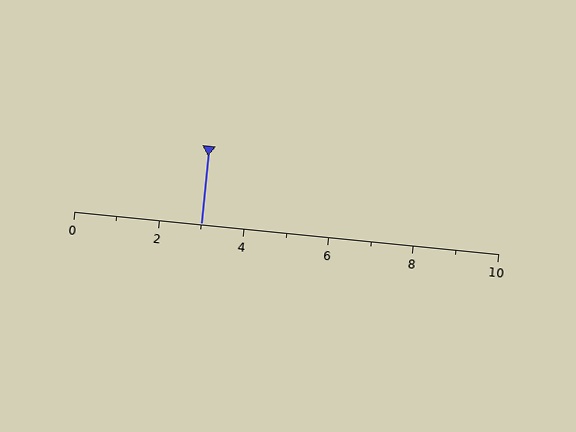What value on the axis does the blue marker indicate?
The marker indicates approximately 3.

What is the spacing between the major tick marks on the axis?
The major ticks are spaced 2 apart.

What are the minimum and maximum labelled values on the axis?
The axis runs from 0 to 10.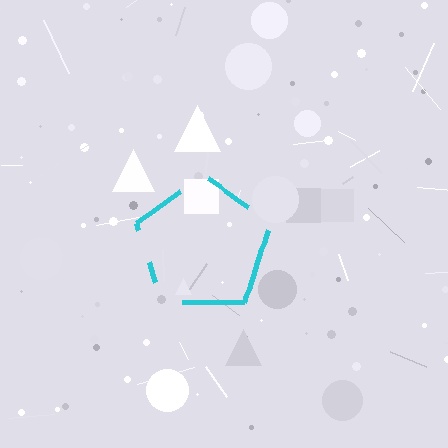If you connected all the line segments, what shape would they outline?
They would outline a pentagon.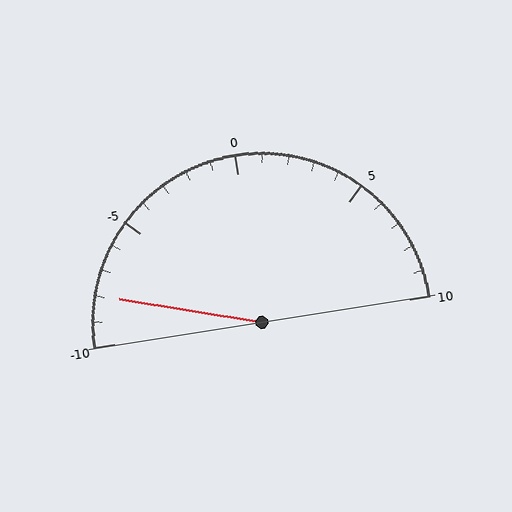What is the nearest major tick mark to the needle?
The nearest major tick mark is -10.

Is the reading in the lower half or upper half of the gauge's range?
The reading is in the lower half of the range (-10 to 10).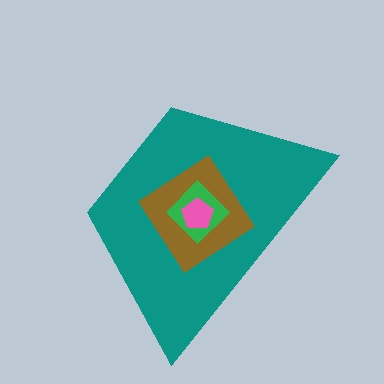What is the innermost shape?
The pink pentagon.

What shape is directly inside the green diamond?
The pink pentagon.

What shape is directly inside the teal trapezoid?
The brown diamond.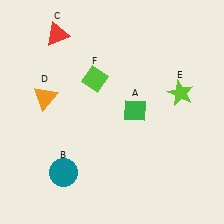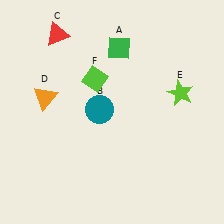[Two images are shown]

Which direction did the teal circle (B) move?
The teal circle (B) moved up.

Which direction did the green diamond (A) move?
The green diamond (A) moved up.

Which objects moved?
The objects that moved are: the green diamond (A), the teal circle (B).